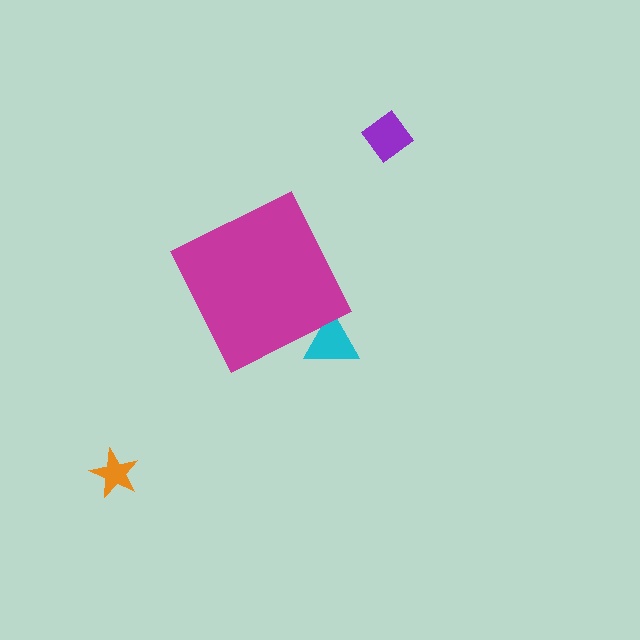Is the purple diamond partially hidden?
No, the purple diamond is fully visible.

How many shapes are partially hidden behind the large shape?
1 shape is partially hidden.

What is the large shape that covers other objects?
A magenta diamond.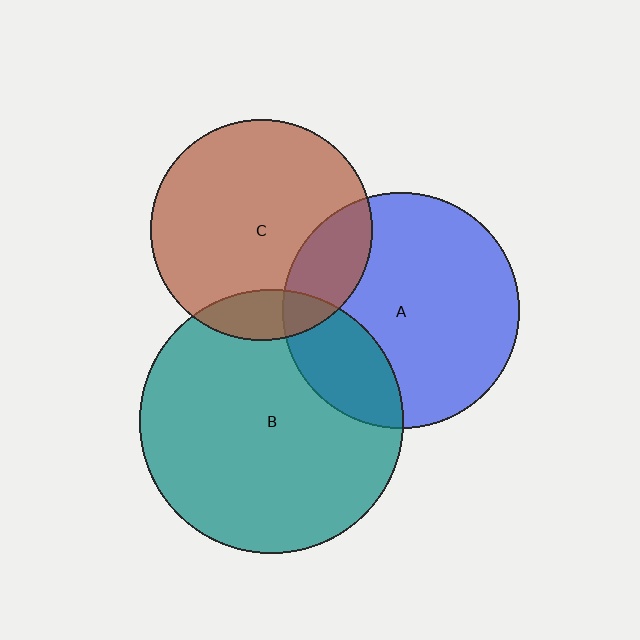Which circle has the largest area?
Circle B (teal).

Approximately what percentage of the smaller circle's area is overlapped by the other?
Approximately 25%.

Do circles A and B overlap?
Yes.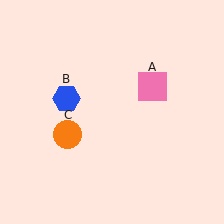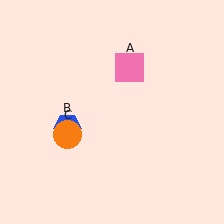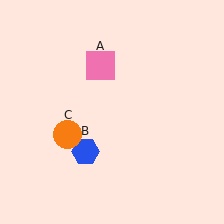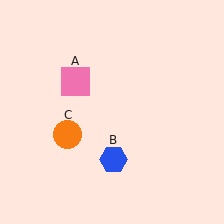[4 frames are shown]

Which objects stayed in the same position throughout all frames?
Orange circle (object C) remained stationary.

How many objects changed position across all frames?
2 objects changed position: pink square (object A), blue hexagon (object B).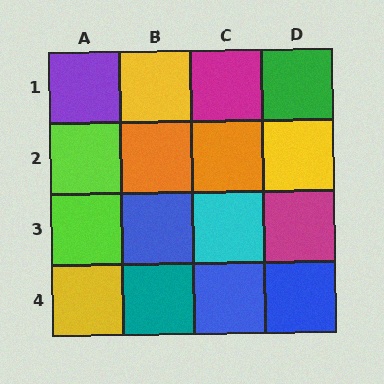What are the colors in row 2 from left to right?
Lime, orange, orange, yellow.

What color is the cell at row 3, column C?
Cyan.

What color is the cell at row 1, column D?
Green.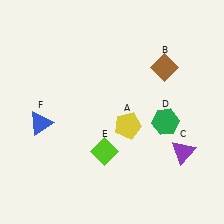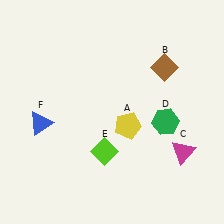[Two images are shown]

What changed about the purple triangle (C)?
In Image 1, C is purple. In Image 2, it changed to magenta.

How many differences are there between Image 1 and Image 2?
There is 1 difference between the two images.